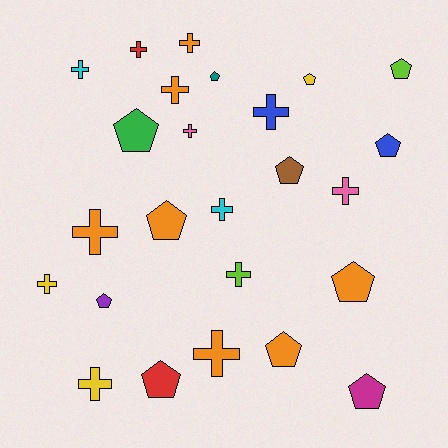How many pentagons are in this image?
There are 12 pentagons.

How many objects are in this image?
There are 25 objects.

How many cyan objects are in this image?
There are 2 cyan objects.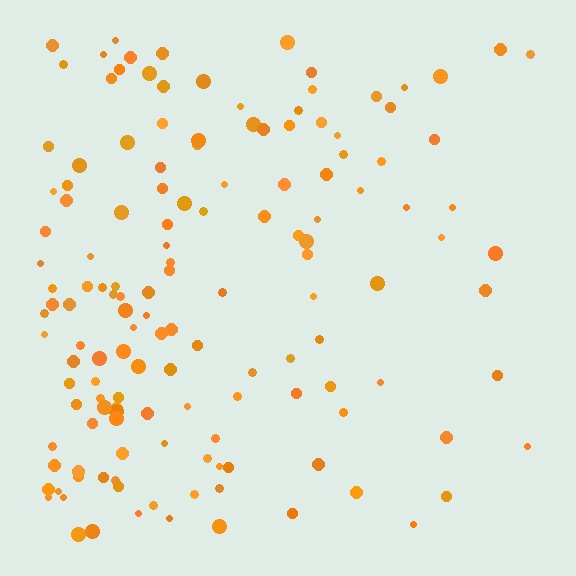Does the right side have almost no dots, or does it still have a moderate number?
Still a moderate number, just noticeably fewer than the left.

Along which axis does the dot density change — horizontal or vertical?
Horizontal.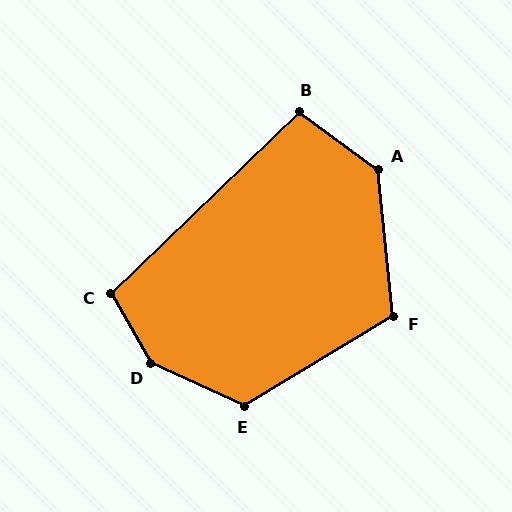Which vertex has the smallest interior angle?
B, at approximately 100 degrees.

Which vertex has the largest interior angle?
D, at approximately 144 degrees.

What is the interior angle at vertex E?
Approximately 125 degrees (obtuse).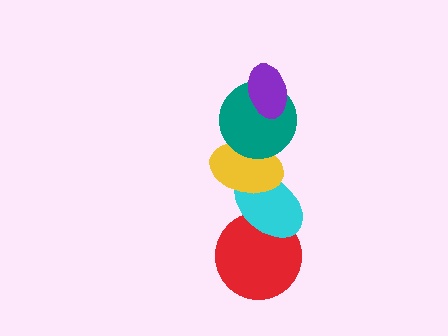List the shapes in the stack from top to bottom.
From top to bottom: the purple ellipse, the teal circle, the yellow ellipse, the cyan ellipse, the red circle.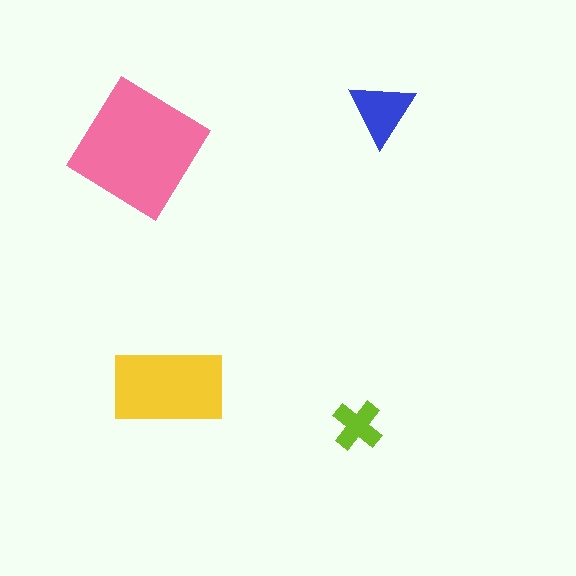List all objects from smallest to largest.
The lime cross, the blue triangle, the yellow rectangle, the pink diamond.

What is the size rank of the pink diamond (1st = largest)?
1st.